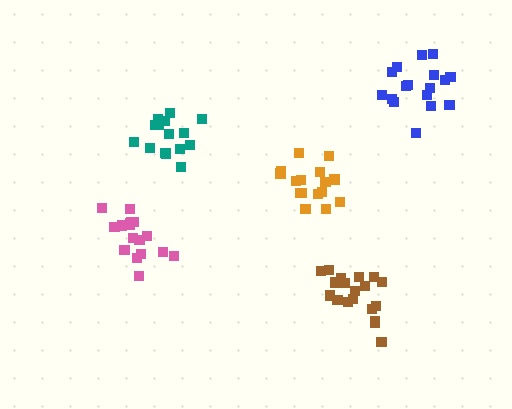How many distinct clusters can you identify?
There are 5 distinct clusters.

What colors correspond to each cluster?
The clusters are colored: orange, brown, teal, blue, pink.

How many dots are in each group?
Group 1: 16 dots, Group 2: 19 dots, Group 3: 15 dots, Group 4: 17 dots, Group 5: 17 dots (84 total).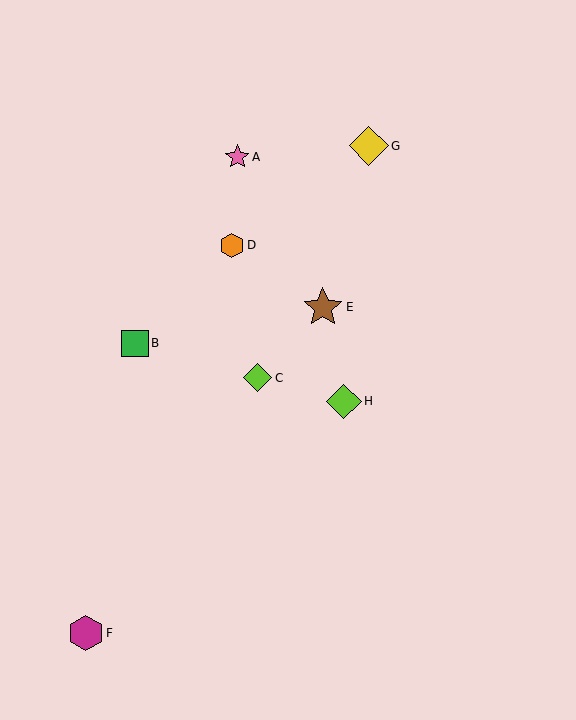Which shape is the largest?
The brown star (labeled E) is the largest.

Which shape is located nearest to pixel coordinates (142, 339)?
The green square (labeled B) at (135, 343) is nearest to that location.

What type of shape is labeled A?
Shape A is a pink star.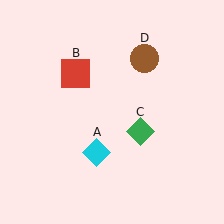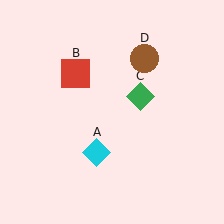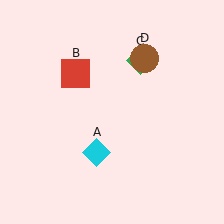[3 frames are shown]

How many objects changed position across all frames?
1 object changed position: green diamond (object C).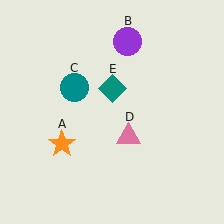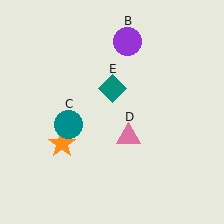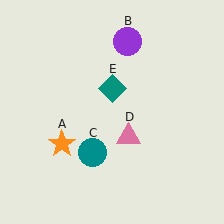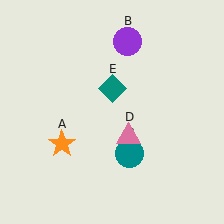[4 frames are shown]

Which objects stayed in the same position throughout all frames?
Orange star (object A) and purple circle (object B) and pink triangle (object D) and teal diamond (object E) remained stationary.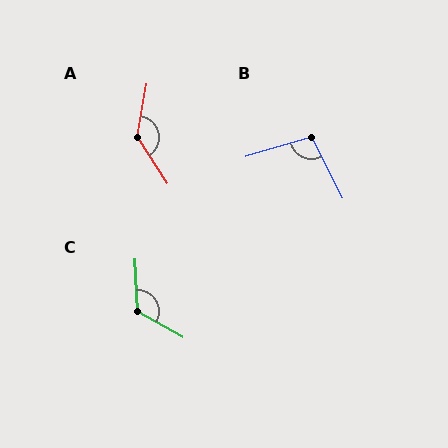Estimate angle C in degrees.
Approximately 123 degrees.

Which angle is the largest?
A, at approximately 136 degrees.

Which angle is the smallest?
B, at approximately 100 degrees.